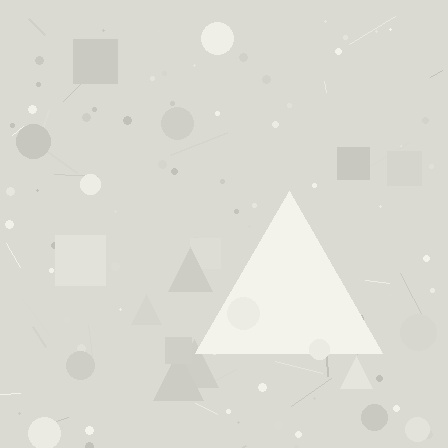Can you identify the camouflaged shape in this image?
The camouflaged shape is a triangle.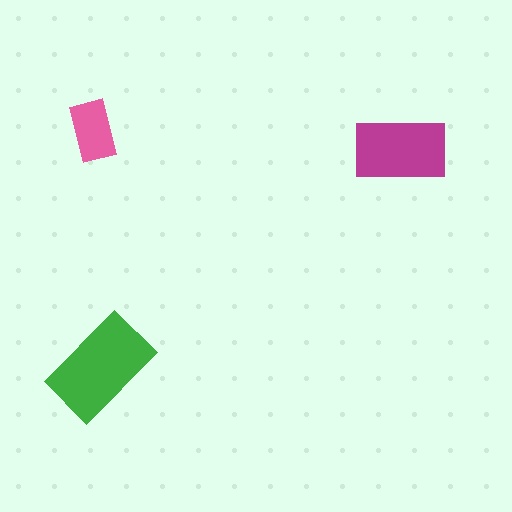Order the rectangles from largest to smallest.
the green one, the magenta one, the pink one.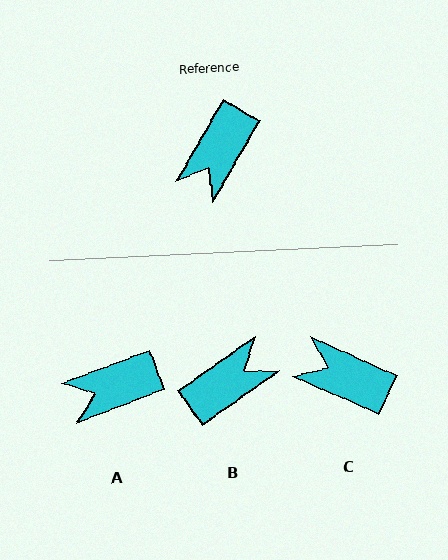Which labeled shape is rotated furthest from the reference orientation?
B, about 155 degrees away.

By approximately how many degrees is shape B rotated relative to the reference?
Approximately 155 degrees counter-clockwise.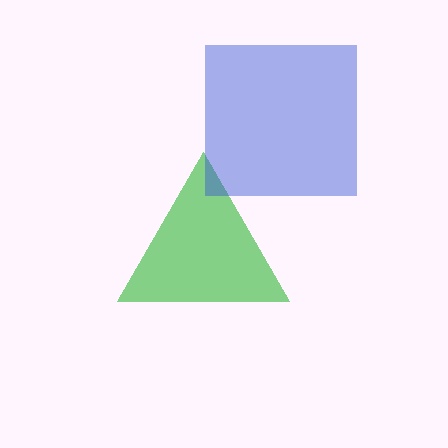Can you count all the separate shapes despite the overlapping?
Yes, there are 2 separate shapes.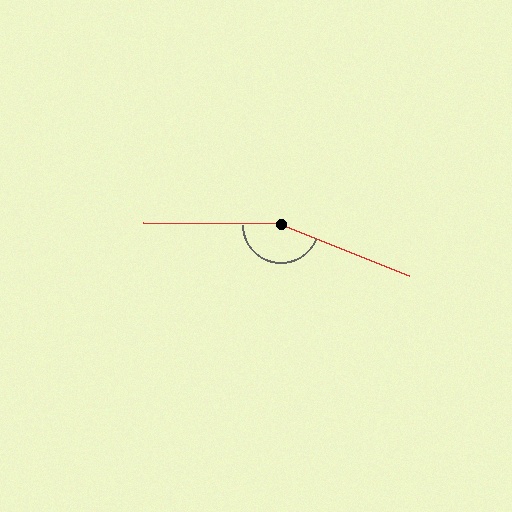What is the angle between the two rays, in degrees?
Approximately 159 degrees.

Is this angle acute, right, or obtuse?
It is obtuse.